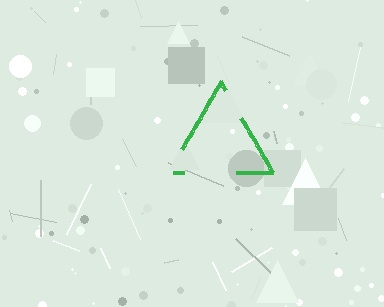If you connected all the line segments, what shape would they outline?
They would outline a triangle.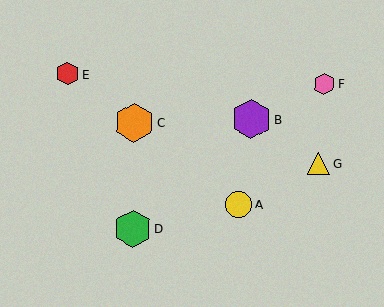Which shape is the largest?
The orange hexagon (labeled C) is the largest.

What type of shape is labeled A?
Shape A is a yellow circle.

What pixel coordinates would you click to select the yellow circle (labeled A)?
Click at (238, 204) to select the yellow circle A.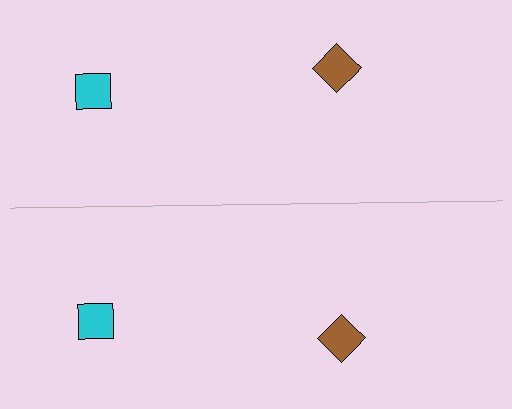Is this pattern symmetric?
Yes, this pattern has bilateral (reflection) symmetry.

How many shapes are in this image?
There are 4 shapes in this image.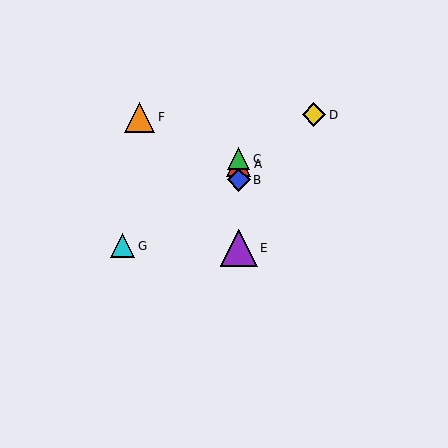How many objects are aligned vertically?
4 objects (A, B, C, E) are aligned vertically.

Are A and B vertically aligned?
Yes, both are at x≈239.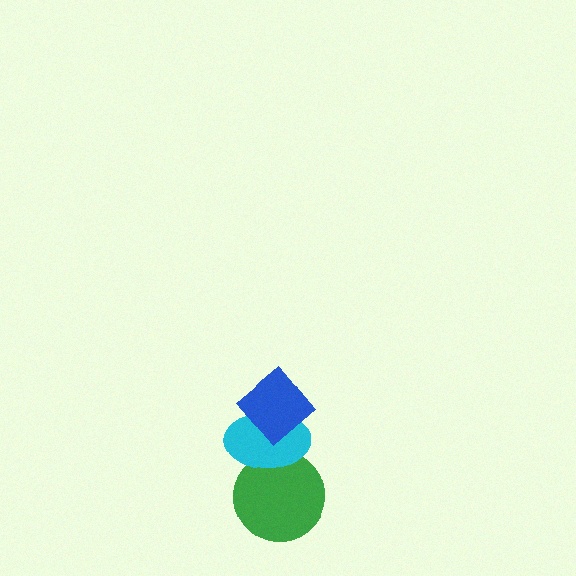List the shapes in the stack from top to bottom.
From top to bottom: the blue diamond, the cyan ellipse, the green circle.